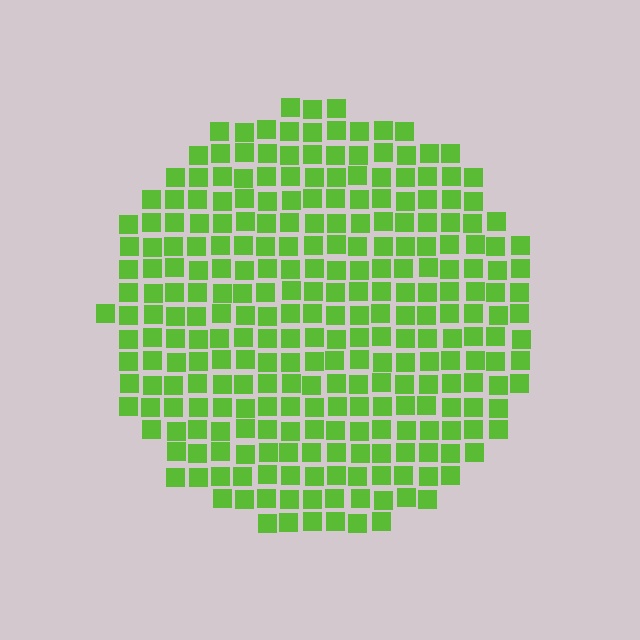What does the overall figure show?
The overall figure shows a circle.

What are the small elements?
The small elements are squares.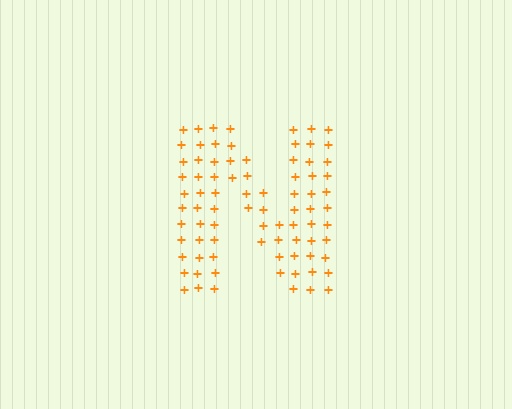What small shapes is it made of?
It is made of small plus signs.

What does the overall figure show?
The overall figure shows the letter N.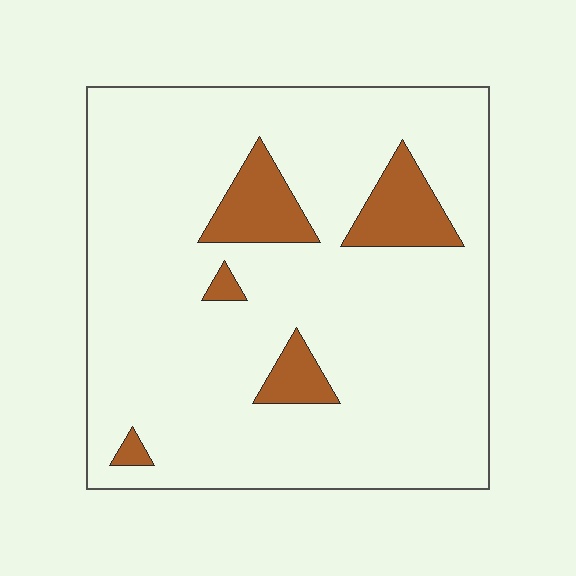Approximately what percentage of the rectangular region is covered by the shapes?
Approximately 10%.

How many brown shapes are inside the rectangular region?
5.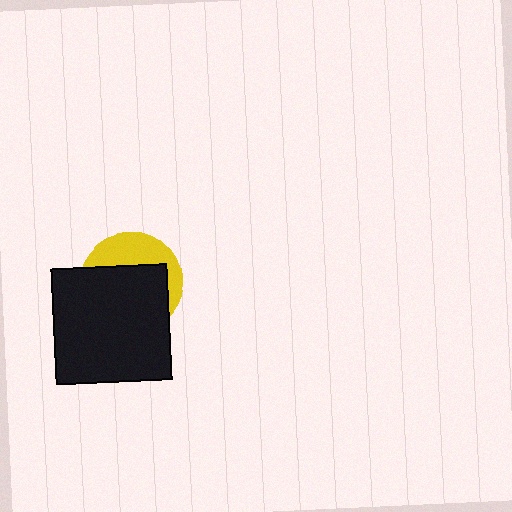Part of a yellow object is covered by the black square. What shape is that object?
It is a circle.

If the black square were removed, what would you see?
You would see the complete yellow circle.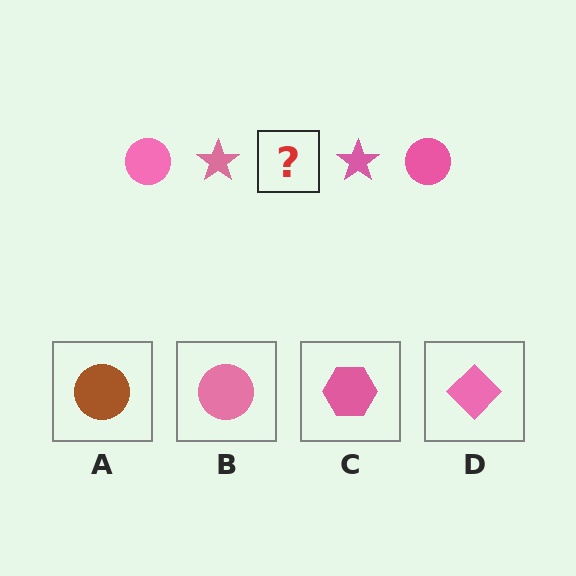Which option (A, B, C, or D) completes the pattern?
B.